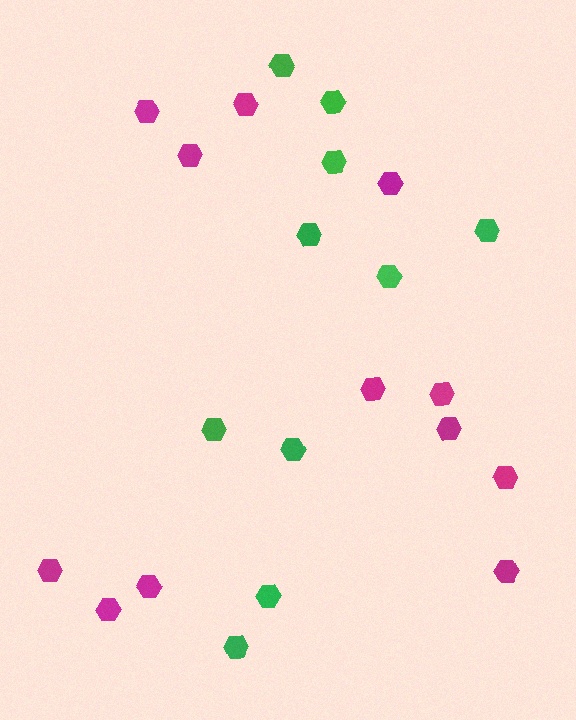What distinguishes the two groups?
There are 2 groups: one group of green hexagons (10) and one group of magenta hexagons (12).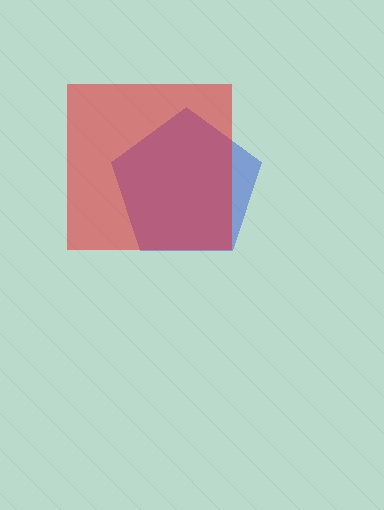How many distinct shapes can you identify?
There are 2 distinct shapes: a blue pentagon, a red square.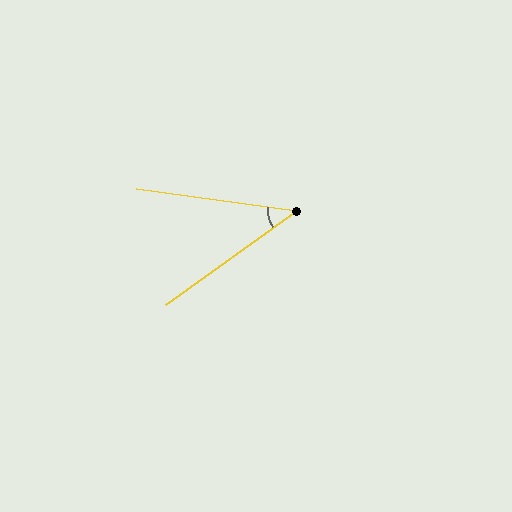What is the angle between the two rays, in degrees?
Approximately 44 degrees.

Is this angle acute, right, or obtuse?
It is acute.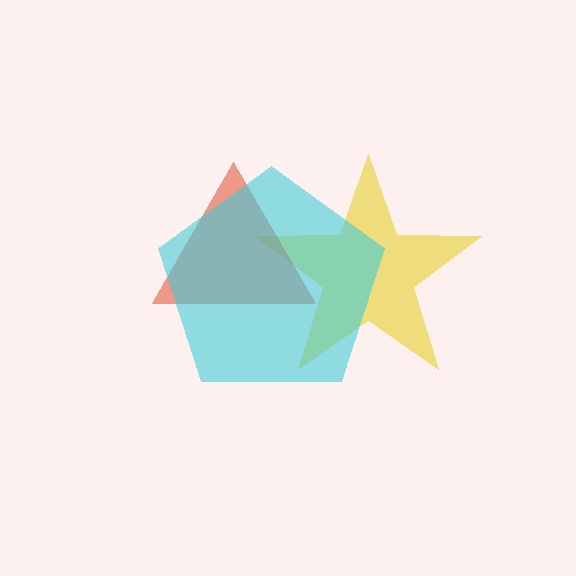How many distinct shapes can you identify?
There are 3 distinct shapes: a yellow star, a red triangle, a cyan pentagon.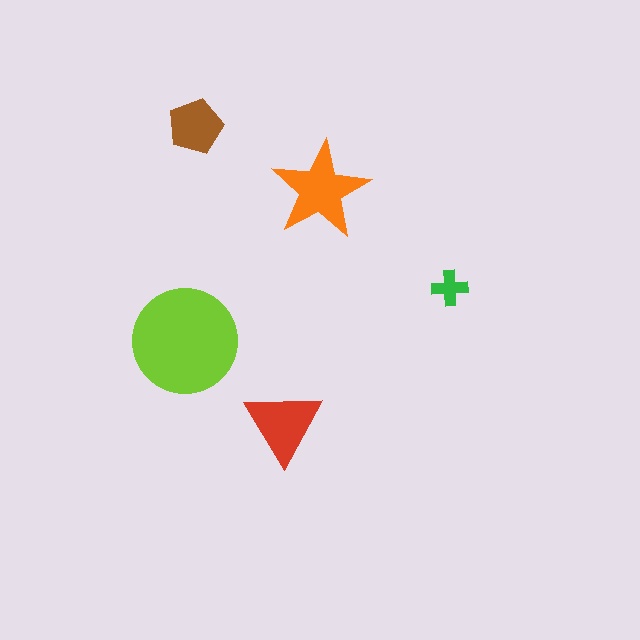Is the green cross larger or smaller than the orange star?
Smaller.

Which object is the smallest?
The green cross.